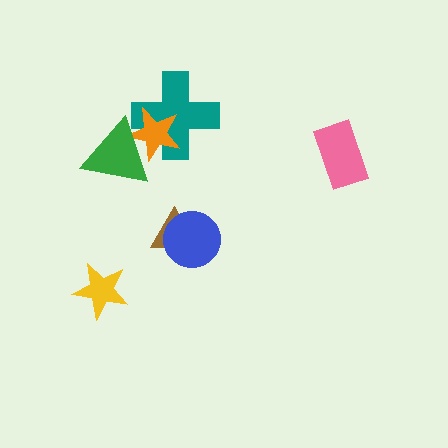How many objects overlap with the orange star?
2 objects overlap with the orange star.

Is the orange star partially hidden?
Yes, it is partially covered by another shape.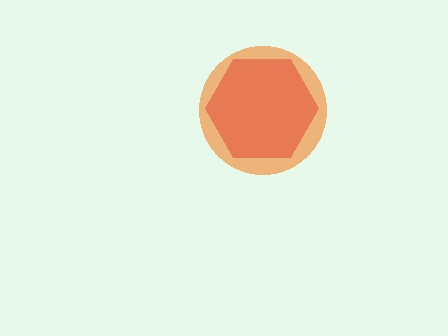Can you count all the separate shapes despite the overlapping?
Yes, there are 2 separate shapes.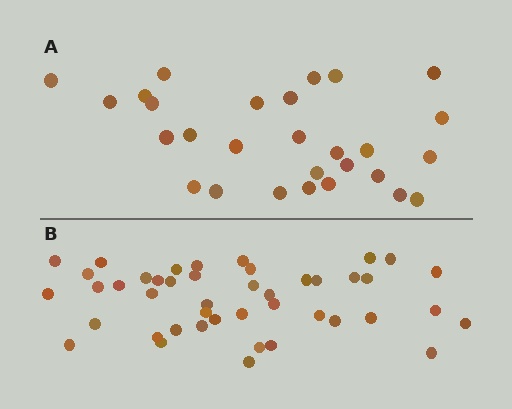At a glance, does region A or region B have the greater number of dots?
Region B (the bottom region) has more dots.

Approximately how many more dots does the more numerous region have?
Region B has approximately 15 more dots than region A.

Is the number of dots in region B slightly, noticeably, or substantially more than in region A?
Region B has substantially more. The ratio is roughly 1.6 to 1.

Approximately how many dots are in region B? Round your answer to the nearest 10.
About 40 dots. (The exact count is 44, which rounds to 40.)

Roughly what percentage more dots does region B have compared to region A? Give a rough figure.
About 55% more.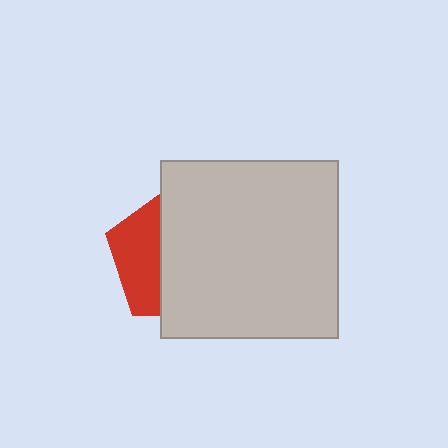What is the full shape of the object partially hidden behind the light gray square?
The partially hidden object is a red pentagon.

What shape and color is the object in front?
The object in front is a light gray square.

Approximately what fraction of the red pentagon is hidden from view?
Roughly 66% of the red pentagon is hidden behind the light gray square.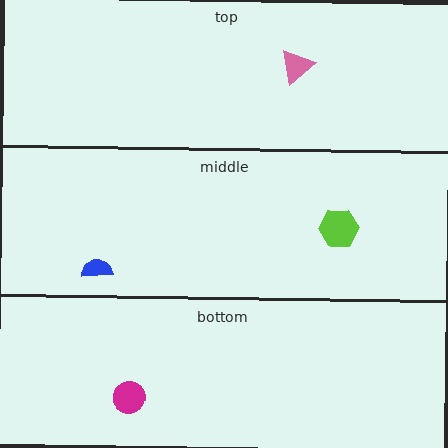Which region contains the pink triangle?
The top region.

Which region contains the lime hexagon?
The middle region.